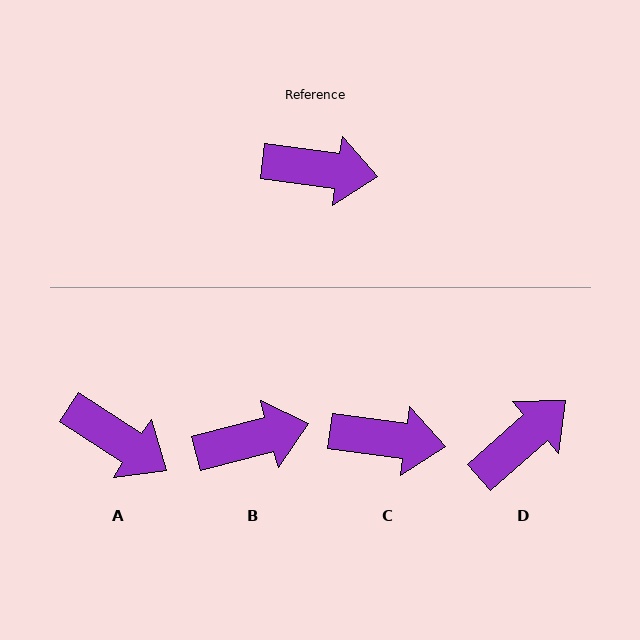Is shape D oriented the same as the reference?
No, it is off by about 49 degrees.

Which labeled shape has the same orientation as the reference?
C.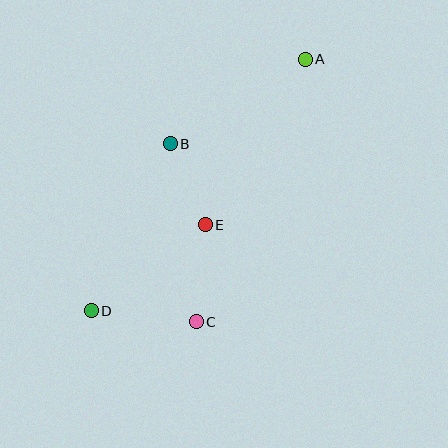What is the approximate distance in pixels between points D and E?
The distance between D and E is approximately 143 pixels.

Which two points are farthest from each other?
Points A and D are farthest from each other.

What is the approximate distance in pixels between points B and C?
The distance between B and C is approximately 180 pixels.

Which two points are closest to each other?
Points B and E are closest to each other.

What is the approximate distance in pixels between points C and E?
The distance between C and E is approximately 97 pixels.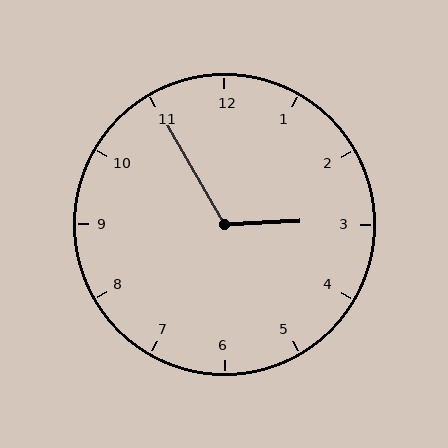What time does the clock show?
2:55.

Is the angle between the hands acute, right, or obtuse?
It is obtuse.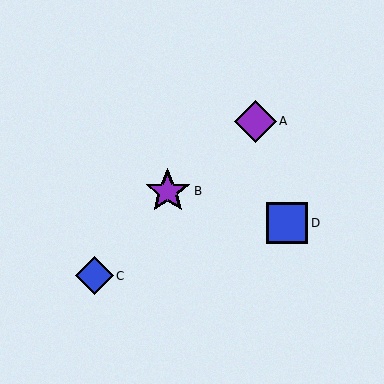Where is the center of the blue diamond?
The center of the blue diamond is at (94, 276).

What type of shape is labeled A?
Shape A is a purple diamond.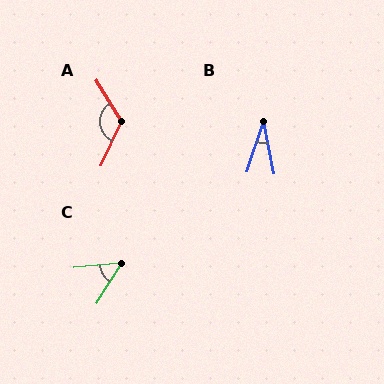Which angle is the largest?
A, at approximately 123 degrees.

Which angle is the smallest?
B, at approximately 29 degrees.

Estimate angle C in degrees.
Approximately 52 degrees.